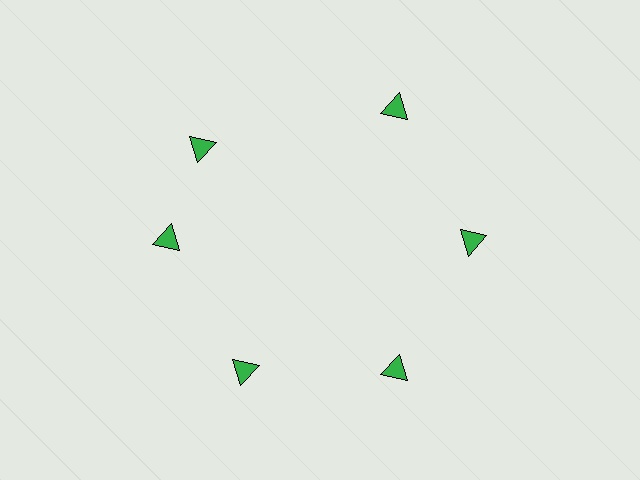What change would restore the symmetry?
The symmetry would be restored by rotating it back into even spacing with its neighbors so that all 6 triangles sit at equal angles and equal distance from the center.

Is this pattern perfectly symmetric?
No. The 6 green triangles are arranged in a ring, but one element near the 11 o'clock position is rotated out of alignment along the ring, breaking the 6-fold rotational symmetry.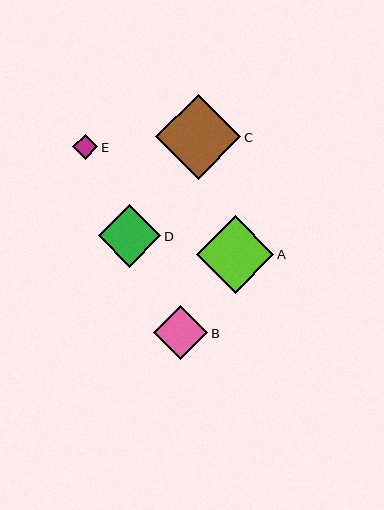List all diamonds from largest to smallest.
From largest to smallest: C, A, D, B, E.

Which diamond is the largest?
Diamond C is the largest with a size of approximately 85 pixels.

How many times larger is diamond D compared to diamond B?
Diamond D is approximately 1.1 times the size of diamond B.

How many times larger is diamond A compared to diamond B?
Diamond A is approximately 1.4 times the size of diamond B.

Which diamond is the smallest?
Diamond E is the smallest with a size of approximately 25 pixels.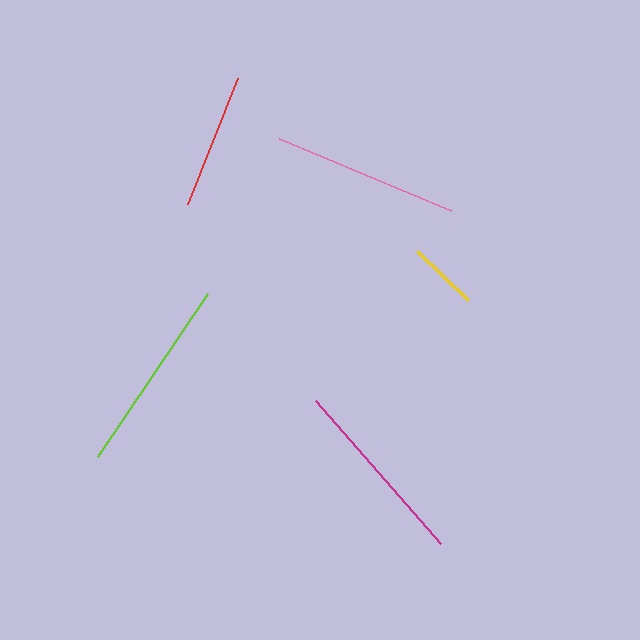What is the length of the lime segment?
The lime segment is approximately 196 pixels long.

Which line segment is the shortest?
The yellow line is the shortest at approximately 71 pixels.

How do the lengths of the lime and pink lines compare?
The lime and pink lines are approximately the same length.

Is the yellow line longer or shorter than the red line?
The red line is longer than the yellow line.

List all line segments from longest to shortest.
From longest to shortest: lime, magenta, pink, red, yellow.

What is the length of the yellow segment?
The yellow segment is approximately 71 pixels long.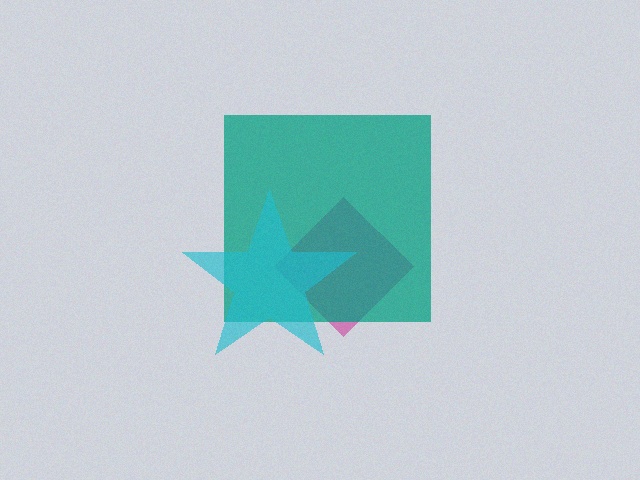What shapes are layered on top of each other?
The layered shapes are: a magenta diamond, a teal square, a cyan star.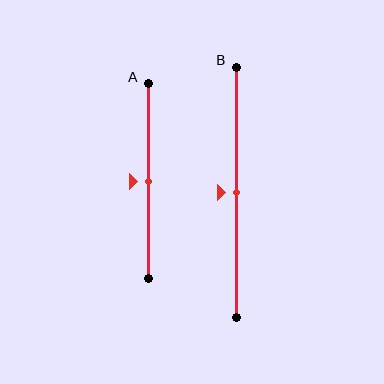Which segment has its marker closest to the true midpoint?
Segment A has its marker closest to the true midpoint.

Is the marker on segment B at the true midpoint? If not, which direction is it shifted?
Yes, the marker on segment B is at the true midpoint.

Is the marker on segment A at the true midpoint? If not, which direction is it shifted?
Yes, the marker on segment A is at the true midpoint.